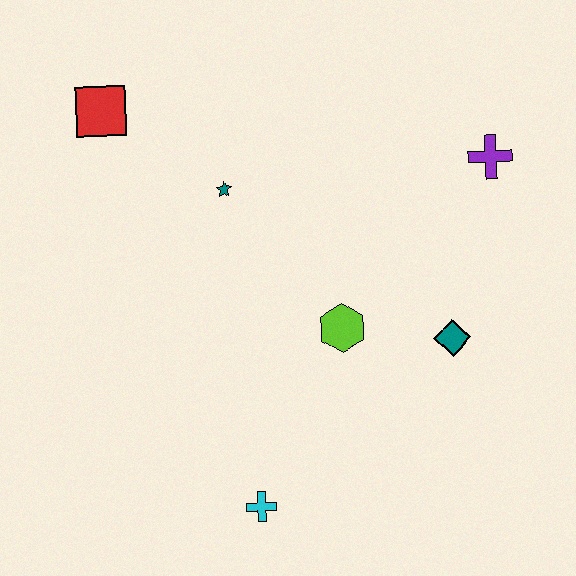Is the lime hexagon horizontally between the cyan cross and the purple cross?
Yes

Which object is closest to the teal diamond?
The lime hexagon is closest to the teal diamond.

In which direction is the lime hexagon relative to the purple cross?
The lime hexagon is below the purple cross.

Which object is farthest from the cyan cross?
The red square is farthest from the cyan cross.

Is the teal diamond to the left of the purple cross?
Yes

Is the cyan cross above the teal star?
No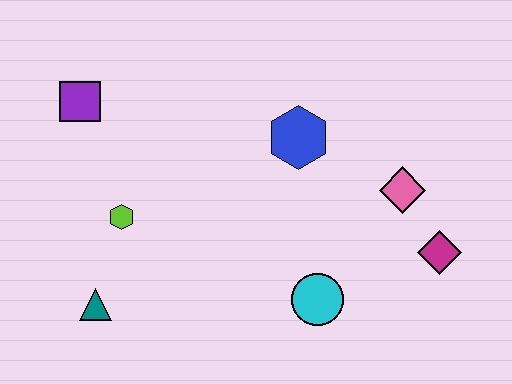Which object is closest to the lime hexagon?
The teal triangle is closest to the lime hexagon.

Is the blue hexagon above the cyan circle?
Yes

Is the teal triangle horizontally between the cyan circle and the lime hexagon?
No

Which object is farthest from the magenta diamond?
The purple square is farthest from the magenta diamond.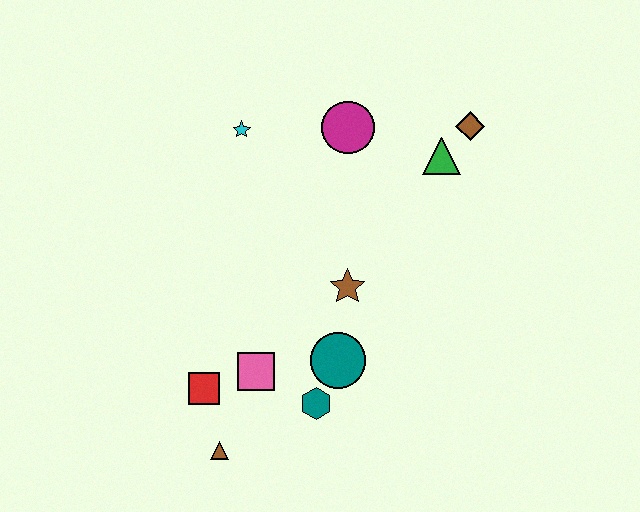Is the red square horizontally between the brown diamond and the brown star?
No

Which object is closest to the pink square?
The red square is closest to the pink square.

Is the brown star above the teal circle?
Yes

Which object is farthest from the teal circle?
The brown diamond is farthest from the teal circle.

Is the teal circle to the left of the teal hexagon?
No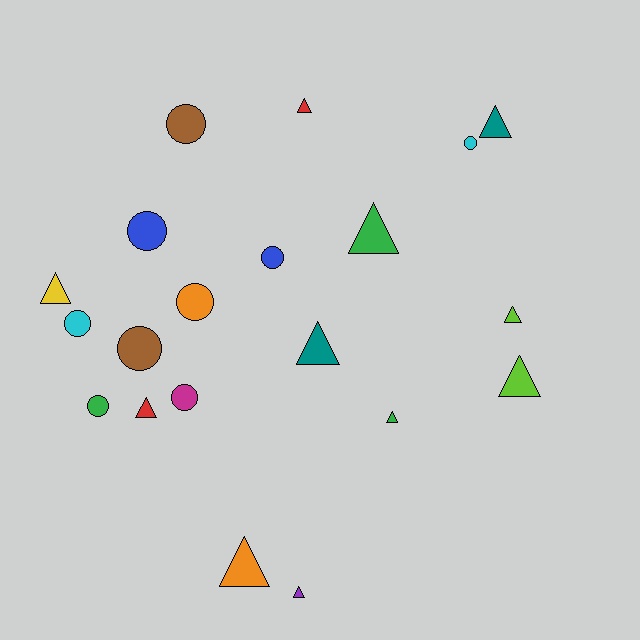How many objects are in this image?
There are 20 objects.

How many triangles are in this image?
There are 11 triangles.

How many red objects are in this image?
There are 2 red objects.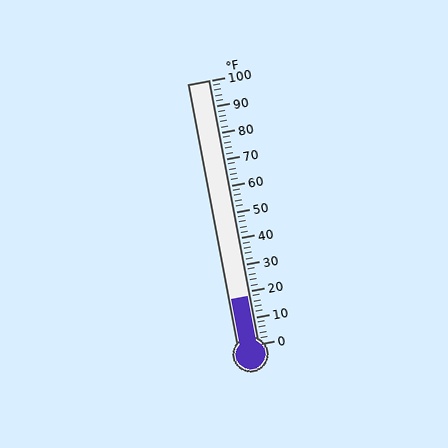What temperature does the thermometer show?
The thermometer shows approximately 18°F.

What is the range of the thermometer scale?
The thermometer scale ranges from 0°F to 100°F.